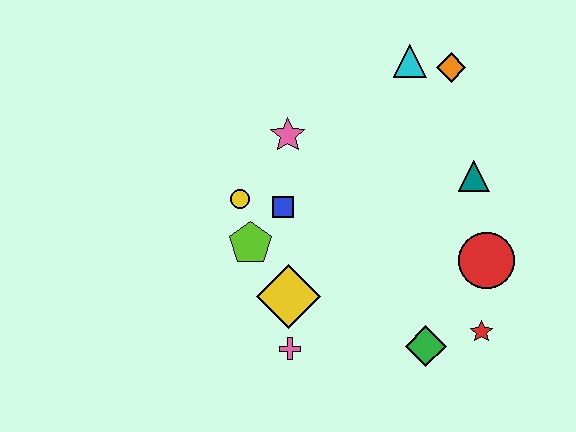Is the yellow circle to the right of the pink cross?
No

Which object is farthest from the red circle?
The yellow circle is farthest from the red circle.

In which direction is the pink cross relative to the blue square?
The pink cross is below the blue square.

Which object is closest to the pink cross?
The yellow diamond is closest to the pink cross.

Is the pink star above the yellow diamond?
Yes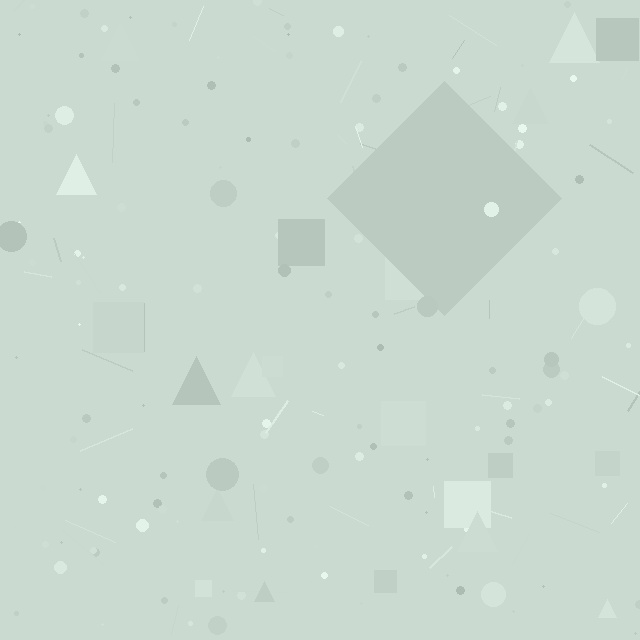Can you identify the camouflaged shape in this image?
The camouflaged shape is a diamond.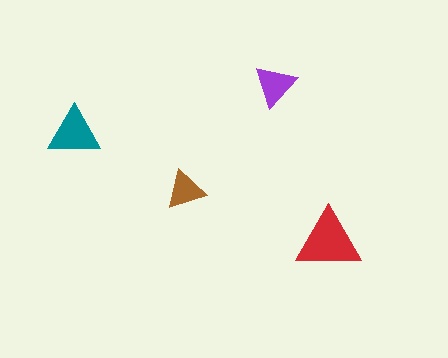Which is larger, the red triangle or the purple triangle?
The red one.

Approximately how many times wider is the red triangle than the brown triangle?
About 1.5 times wider.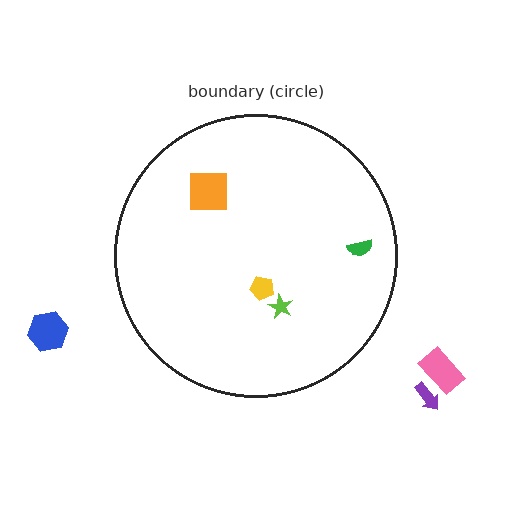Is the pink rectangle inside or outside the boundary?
Outside.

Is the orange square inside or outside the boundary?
Inside.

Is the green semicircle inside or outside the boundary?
Inside.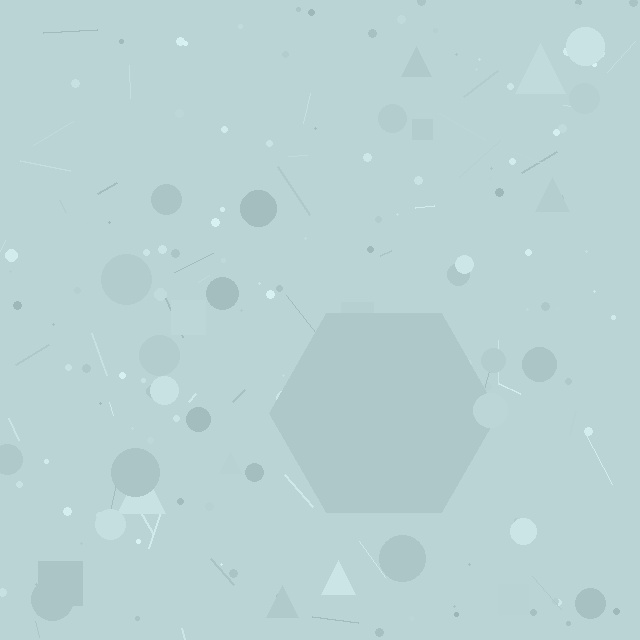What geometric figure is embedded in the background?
A hexagon is embedded in the background.